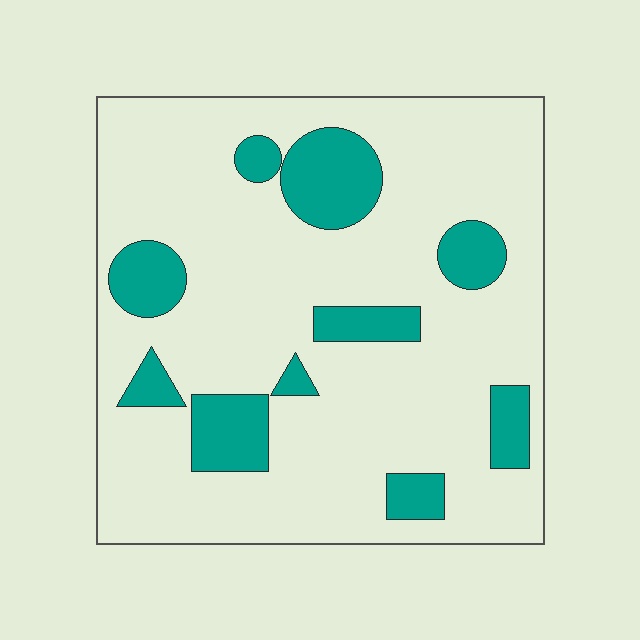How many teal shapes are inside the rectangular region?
10.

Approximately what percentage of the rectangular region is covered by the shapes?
Approximately 20%.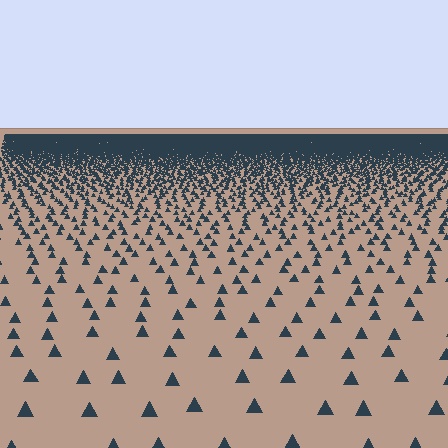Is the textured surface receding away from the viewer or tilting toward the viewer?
The surface is receding away from the viewer. Texture elements get smaller and denser toward the top.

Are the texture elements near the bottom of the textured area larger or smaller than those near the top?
Larger. Near the bottom, elements are closer to the viewer and appear at a bigger on-screen size.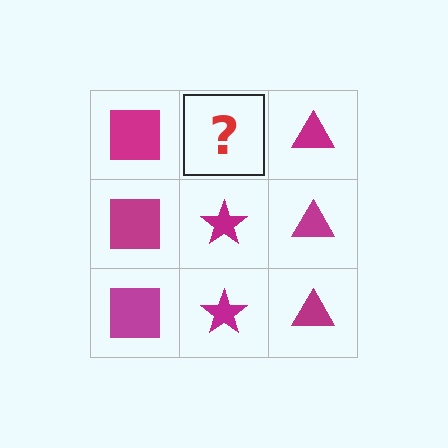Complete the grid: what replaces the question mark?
The question mark should be replaced with a magenta star.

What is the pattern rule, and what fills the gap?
The rule is that each column has a consistent shape. The gap should be filled with a magenta star.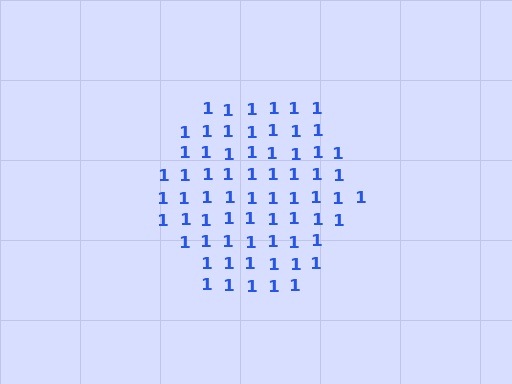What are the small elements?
The small elements are digit 1's.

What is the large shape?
The large shape is a hexagon.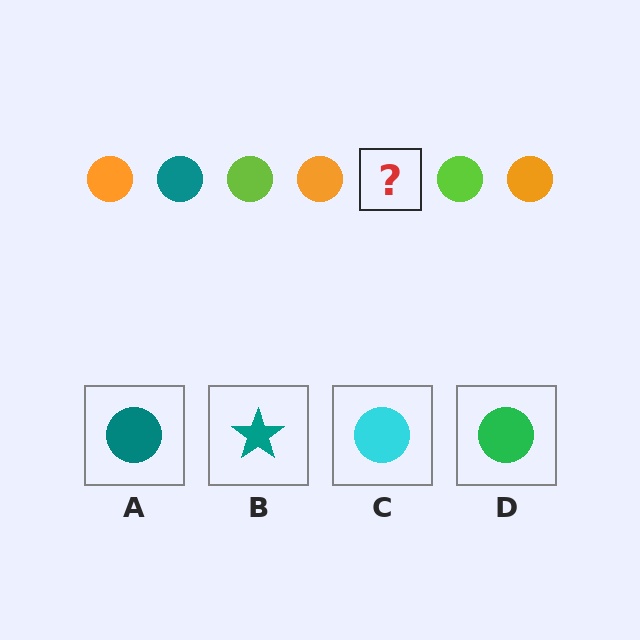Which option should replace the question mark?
Option A.